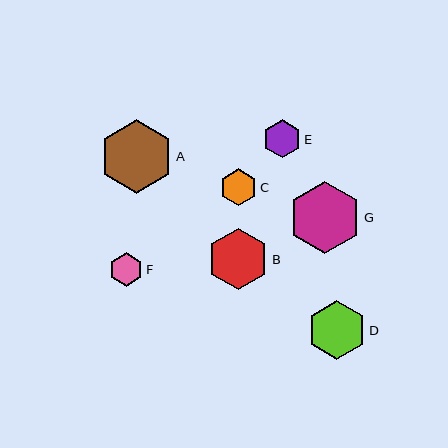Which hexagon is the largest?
Hexagon A is the largest with a size of approximately 74 pixels.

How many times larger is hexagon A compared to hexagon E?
Hexagon A is approximately 1.9 times the size of hexagon E.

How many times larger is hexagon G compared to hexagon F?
Hexagon G is approximately 2.1 times the size of hexagon F.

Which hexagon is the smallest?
Hexagon F is the smallest with a size of approximately 34 pixels.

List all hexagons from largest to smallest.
From largest to smallest: A, G, B, D, E, C, F.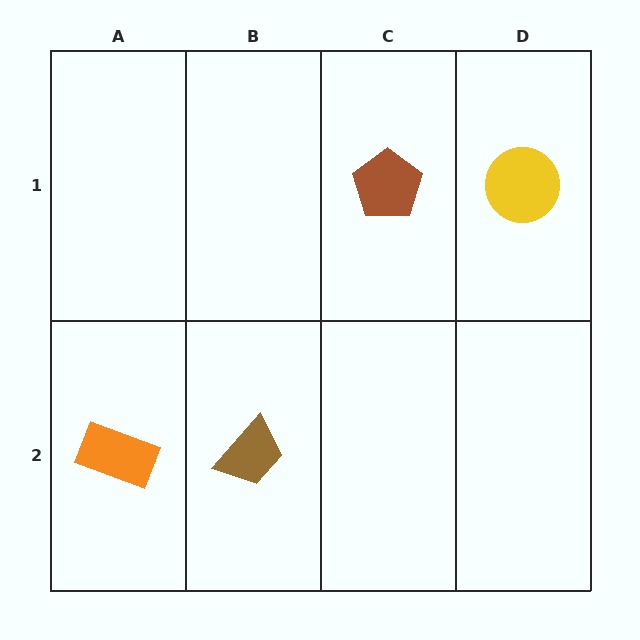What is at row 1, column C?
A brown pentagon.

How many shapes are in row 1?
2 shapes.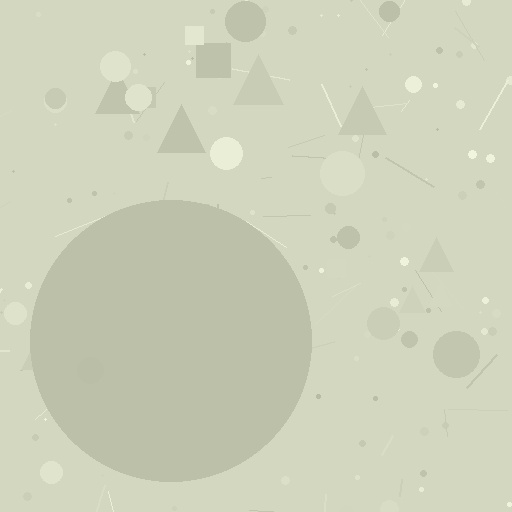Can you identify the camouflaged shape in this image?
The camouflaged shape is a circle.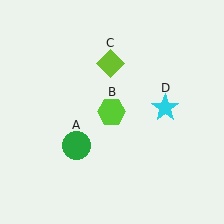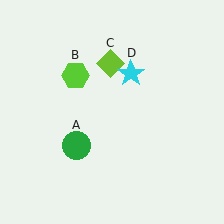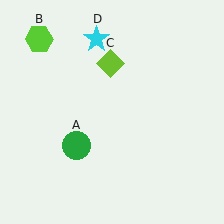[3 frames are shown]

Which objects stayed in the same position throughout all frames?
Green circle (object A) and lime diamond (object C) remained stationary.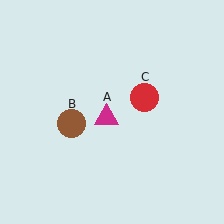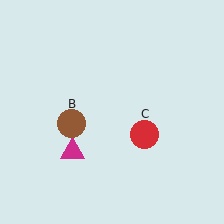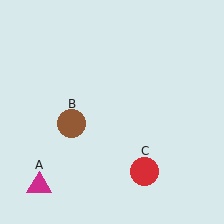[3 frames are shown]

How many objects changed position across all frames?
2 objects changed position: magenta triangle (object A), red circle (object C).